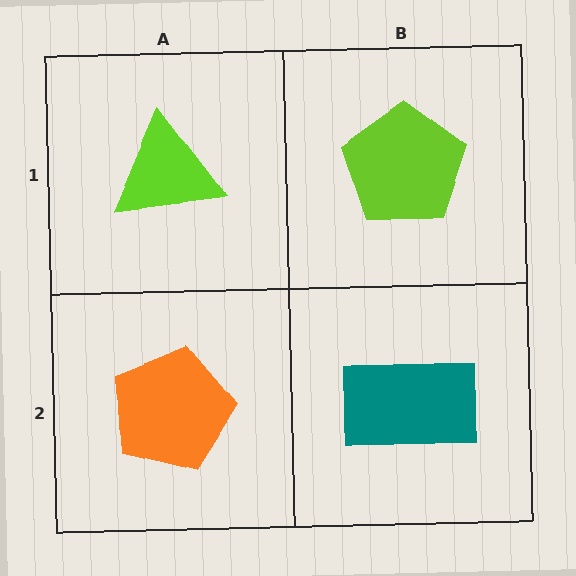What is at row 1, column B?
A lime pentagon.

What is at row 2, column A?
An orange pentagon.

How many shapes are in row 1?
2 shapes.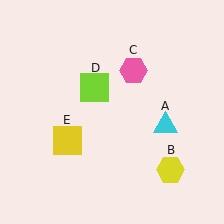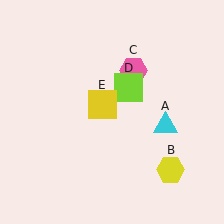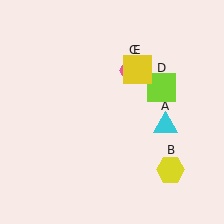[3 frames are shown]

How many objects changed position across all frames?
2 objects changed position: lime square (object D), yellow square (object E).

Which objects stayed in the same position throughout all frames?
Cyan triangle (object A) and yellow hexagon (object B) and pink hexagon (object C) remained stationary.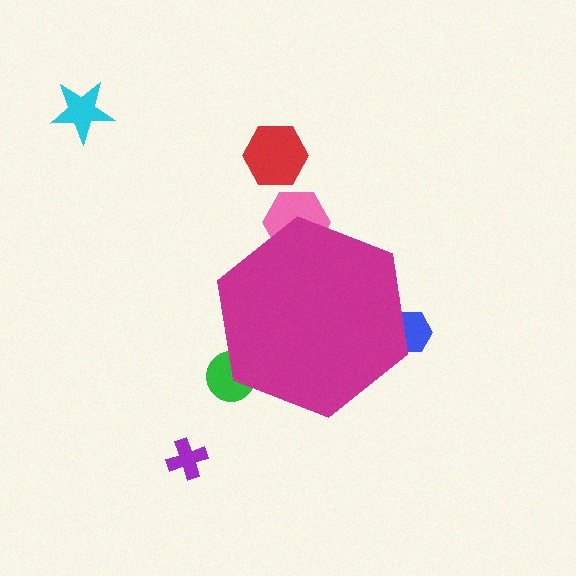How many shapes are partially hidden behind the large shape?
3 shapes are partially hidden.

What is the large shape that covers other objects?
A magenta hexagon.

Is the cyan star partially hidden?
No, the cyan star is fully visible.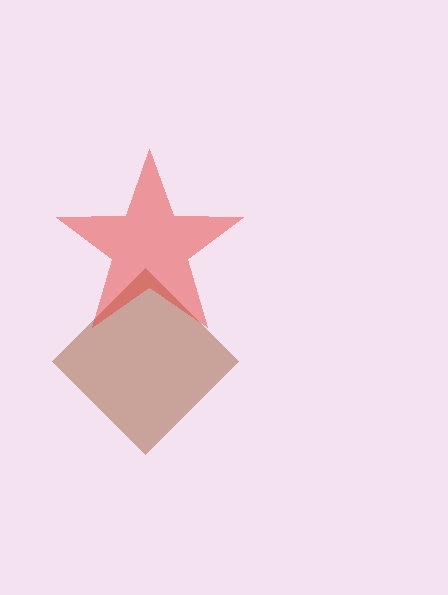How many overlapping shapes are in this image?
There are 2 overlapping shapes in the image.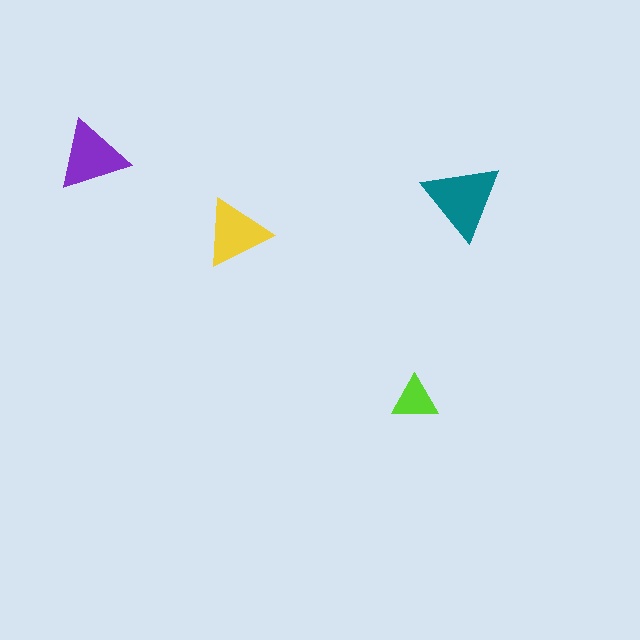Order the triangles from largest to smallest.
the teal one, the purple one, the yellow one, the lime one.